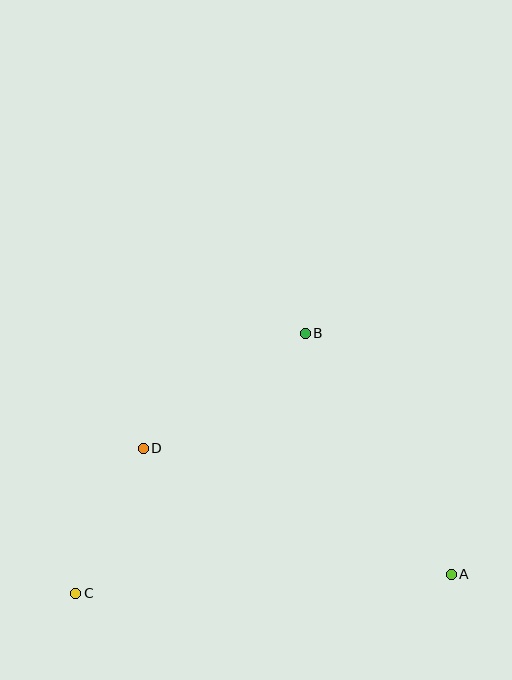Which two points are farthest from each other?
Points A and C are farthest from each other.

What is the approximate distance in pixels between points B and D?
The distance between B and D is approximately 199 pixels.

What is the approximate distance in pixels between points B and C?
The distance between B and C is approximately 347 pixels.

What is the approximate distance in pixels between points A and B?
The distance between A and B is approximately 282 pixels.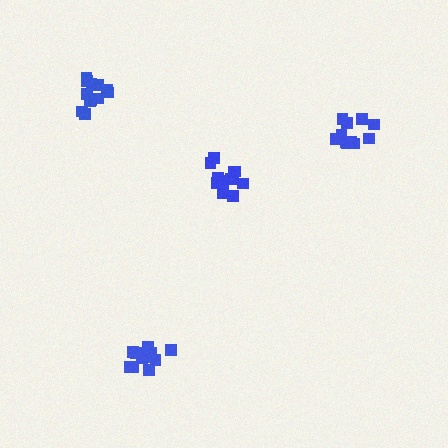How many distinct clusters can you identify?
There are 4 distinct clusters.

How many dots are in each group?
Group 1: 12 dots, Group 2: 11 dots, Group 3: 11 dots, Group 4: 12 dots (46 total).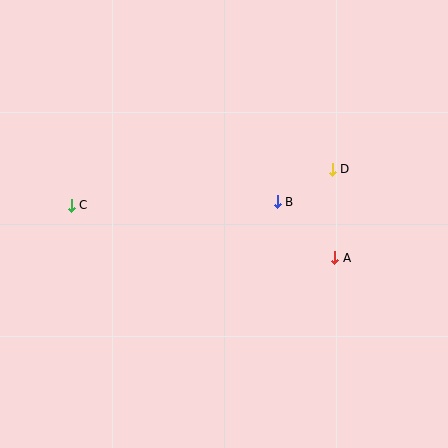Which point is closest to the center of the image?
Point B at (277, 202) is closest to the center.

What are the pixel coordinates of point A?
Point A is at (335, 258).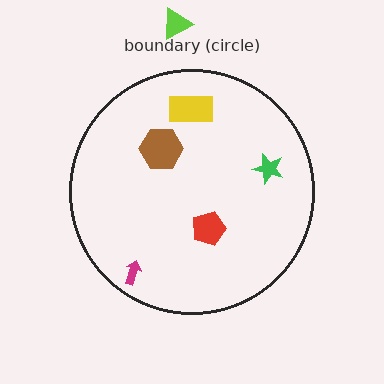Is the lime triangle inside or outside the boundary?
Outside.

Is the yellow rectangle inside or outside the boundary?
Inside.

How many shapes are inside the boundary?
5 inside, 1 outside.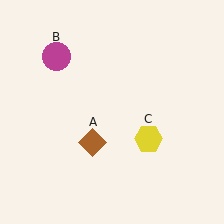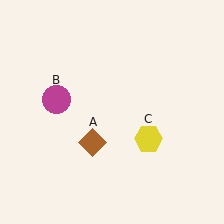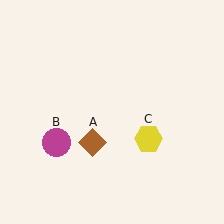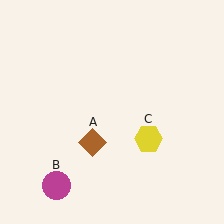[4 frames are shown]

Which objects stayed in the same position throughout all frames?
Brown diamond (object A) and yellow hexagon (object C) remained stationary.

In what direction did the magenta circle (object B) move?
The magenta circle (object B) moved down.